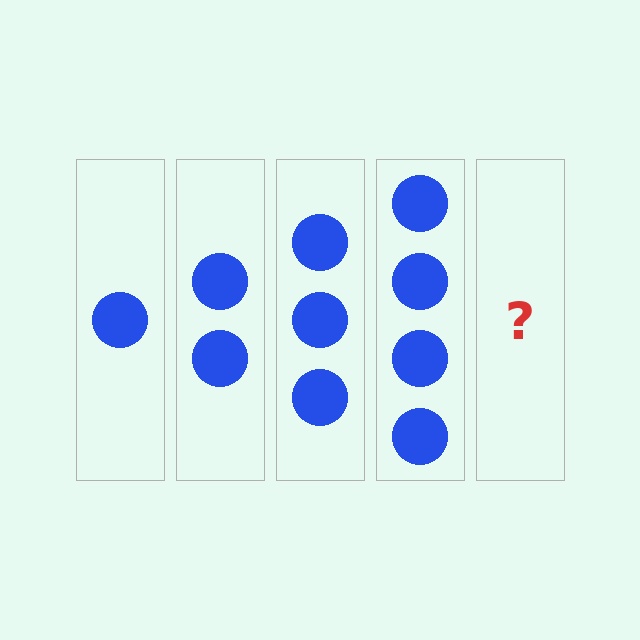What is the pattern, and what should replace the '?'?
The pattern is that each step adds one more circle. The '?' should be 5 circles.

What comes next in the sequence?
The next element should be 5 circles.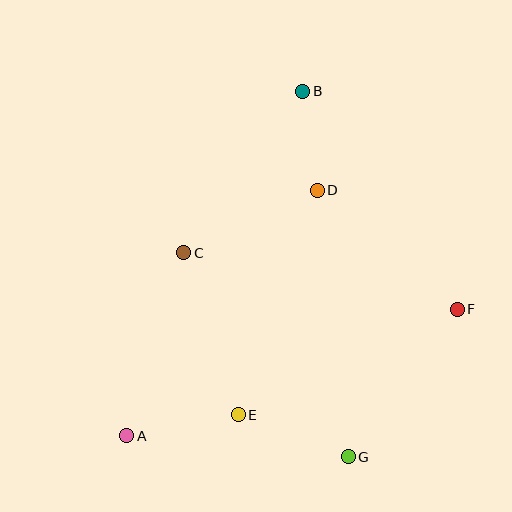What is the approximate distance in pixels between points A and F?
The distance between A and F is approximately 354 pixels.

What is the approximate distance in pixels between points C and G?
The distance between C and G is approximately 262 pixels.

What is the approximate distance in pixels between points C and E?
The distance between C and E is approximately 171 pixels.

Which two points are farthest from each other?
Points A and B are farthest from each other.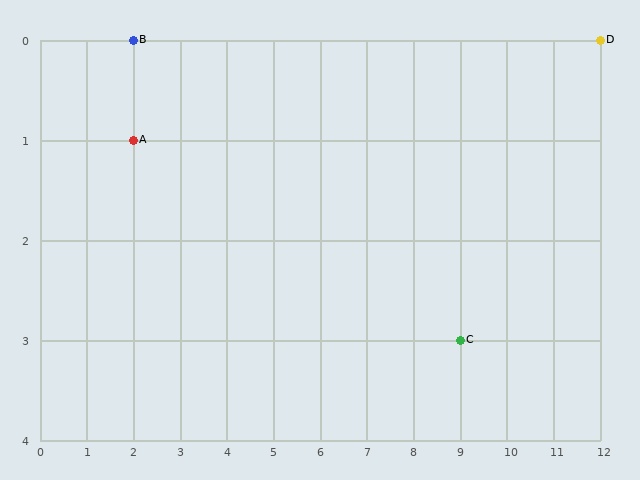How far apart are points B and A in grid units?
Points B and A are 1 row apart.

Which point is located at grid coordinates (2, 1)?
Point A is at (2, 1).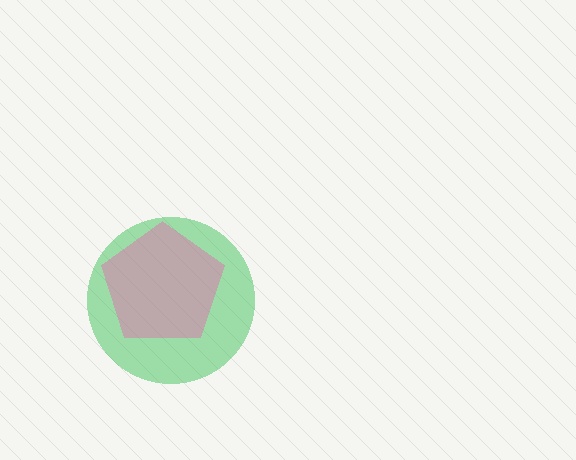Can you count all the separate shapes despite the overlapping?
Yes, there are 2 separate shapes.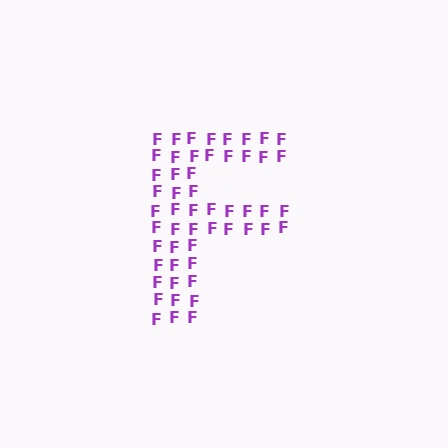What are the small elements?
The small elements are letter F's.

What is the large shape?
The large shape is the letter F.